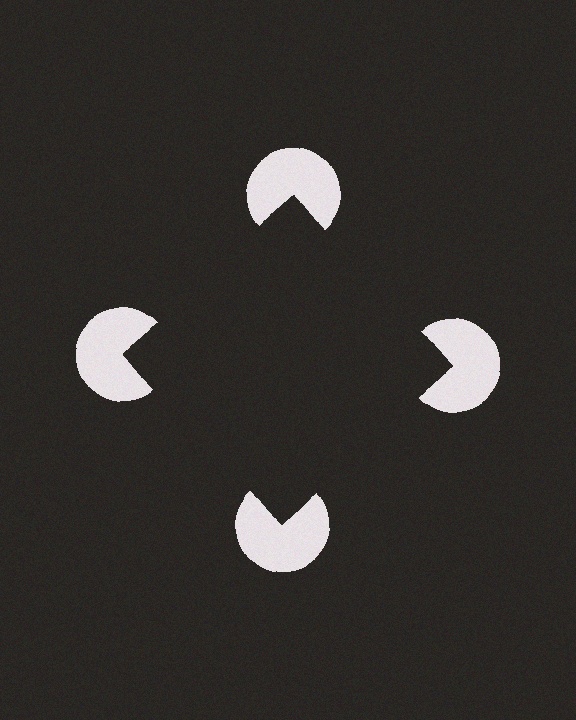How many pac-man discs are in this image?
There are 4 — one at each vertex of the illusory square.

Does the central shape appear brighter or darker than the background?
It typically appears slightly darker than the background, even though no actual brightness change is drawn.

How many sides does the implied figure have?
4 sides.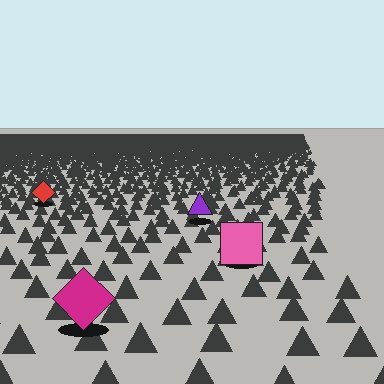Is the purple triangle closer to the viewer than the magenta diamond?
No. The magenta diamond is closer — you can tell from the texture gradient: the ground texture is coarser near it.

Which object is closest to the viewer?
The magenta diamond is closest. The texture marks near it are larger and more spread out.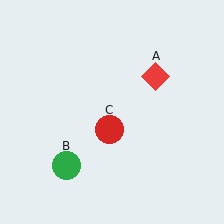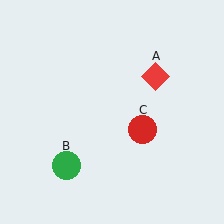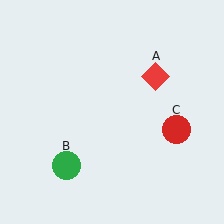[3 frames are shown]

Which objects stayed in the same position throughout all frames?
Red diamond (object A) and green circle (object B) remained stationary.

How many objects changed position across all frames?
1 object changed position: red circle (object C).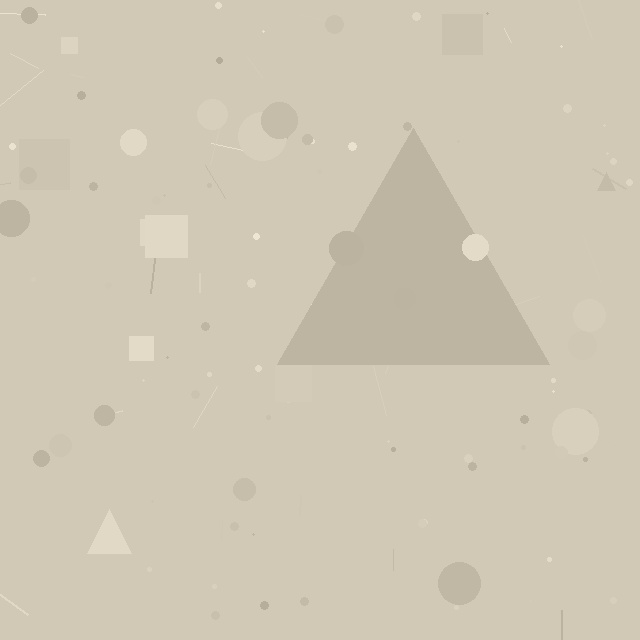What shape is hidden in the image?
A triangle is hidden in the image.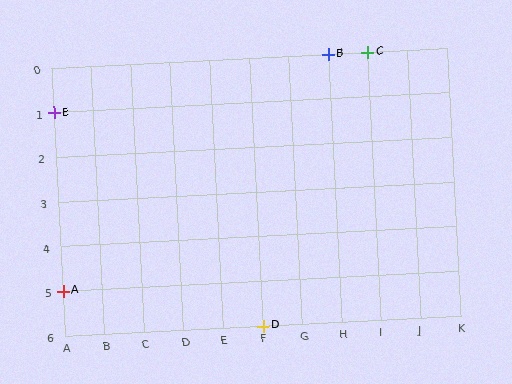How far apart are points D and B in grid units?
Points D and B are 2 columns and 6 rows apart (about 6.3 grid units diagonally).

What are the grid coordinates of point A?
Point A is at grid coordinates (A, 5).